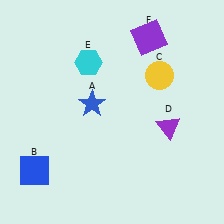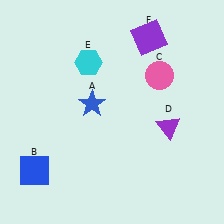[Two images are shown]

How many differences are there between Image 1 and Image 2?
There is 1 difference between the two images.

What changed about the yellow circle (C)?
In Image 1, C is yellow. In Image 2, it changed to pink.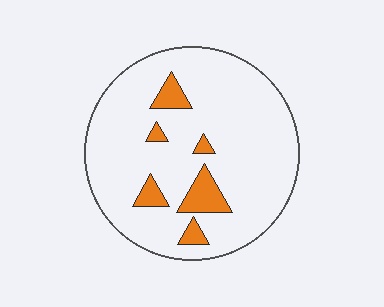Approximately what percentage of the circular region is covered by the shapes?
Approximately 10%.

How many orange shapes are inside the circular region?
6.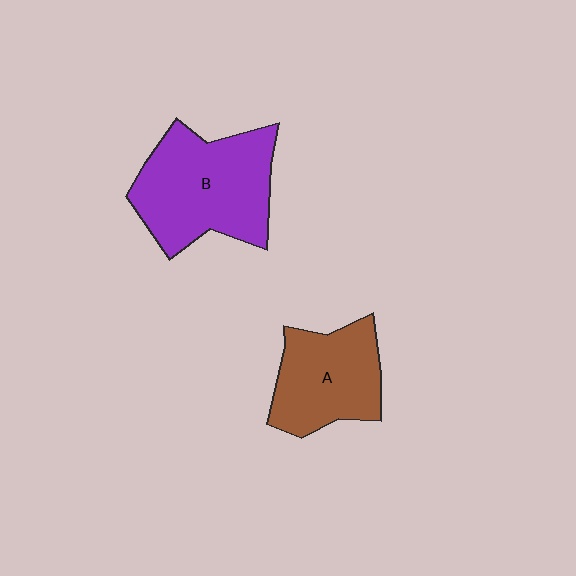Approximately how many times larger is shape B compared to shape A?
Approximately 1.4 times.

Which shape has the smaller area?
Shape A (brown).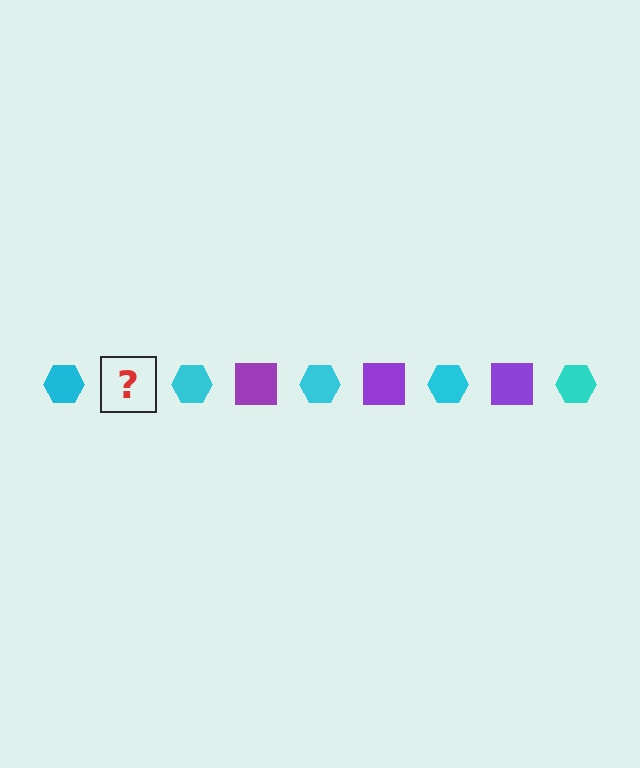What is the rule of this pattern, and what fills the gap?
The rule is that the pattern alternates between cyan hexagon and purple square. The gap should be filled with a purple square.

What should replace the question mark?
The question mark should be replaced with a purple square.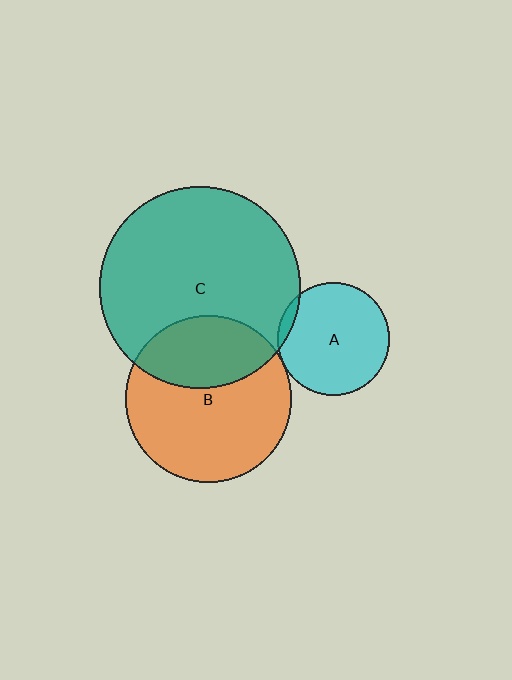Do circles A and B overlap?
Yes.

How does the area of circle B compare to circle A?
Approximately 2.2 times.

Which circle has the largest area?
Circle C (teal).